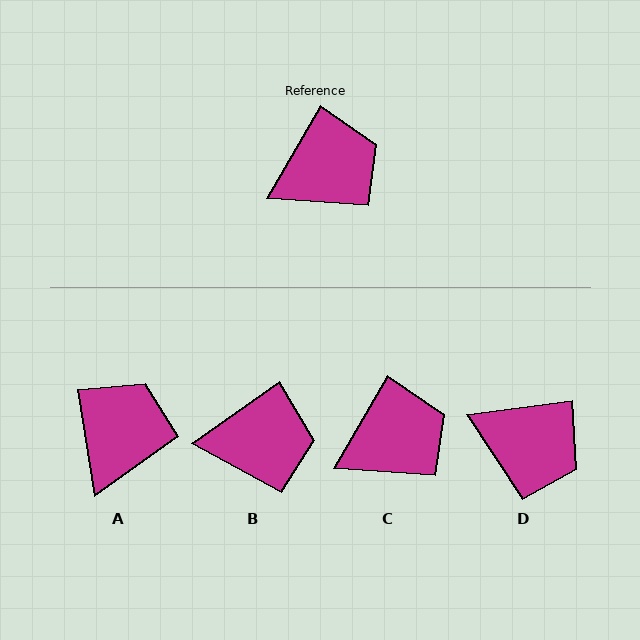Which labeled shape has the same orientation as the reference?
C.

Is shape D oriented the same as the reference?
No, it is off by about 53 degrees.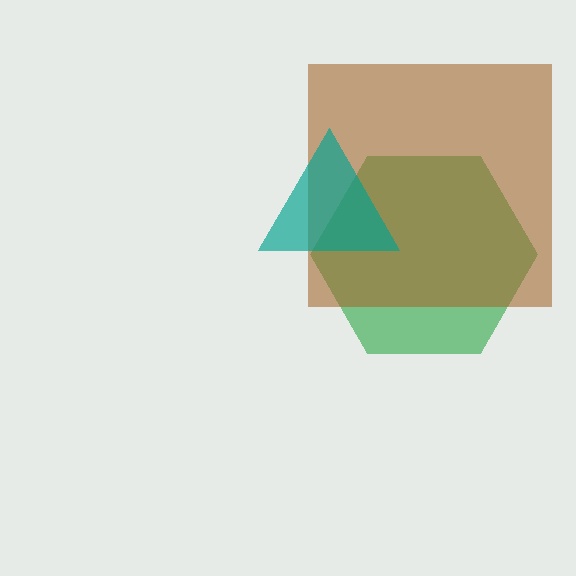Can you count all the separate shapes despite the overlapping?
Yes, there are 3 separate shapes.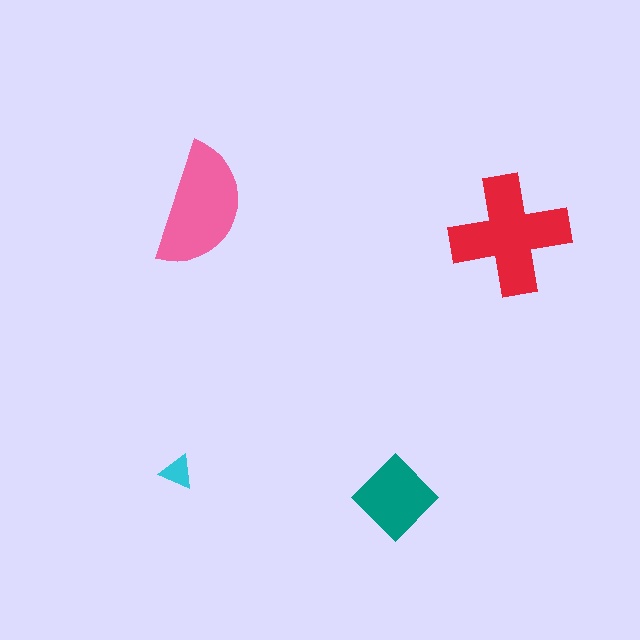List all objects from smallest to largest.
The cyan triangle, the teal diamond, the pink semicircle, the red cross.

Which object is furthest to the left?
The cyan triangle is leftmost.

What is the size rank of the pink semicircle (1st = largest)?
2nd.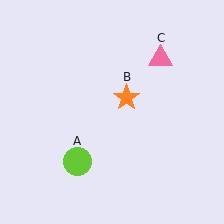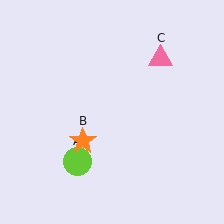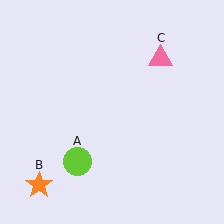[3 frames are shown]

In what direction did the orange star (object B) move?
The orange star (object B) moved down and to the left.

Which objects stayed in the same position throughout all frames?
Lime circle (object A) and pink triangle (object C) remained stationary.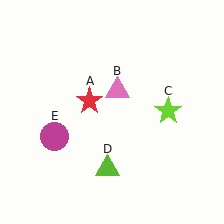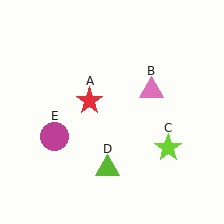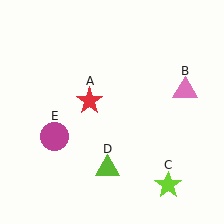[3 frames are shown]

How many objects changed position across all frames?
2 objects changed position: pink triangle (object B), lime star (object C).